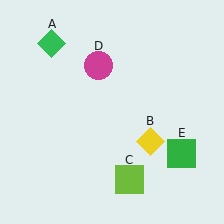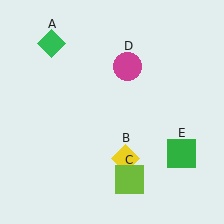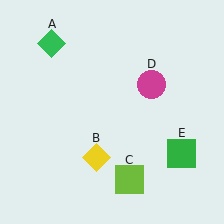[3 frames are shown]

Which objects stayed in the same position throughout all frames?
Green diamond (object A) and lime square (object C) and green square (object E) remained stationary.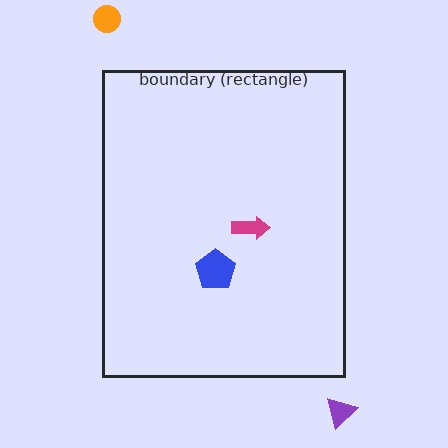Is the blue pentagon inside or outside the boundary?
Inside.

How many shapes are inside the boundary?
2 inside, 2 outside.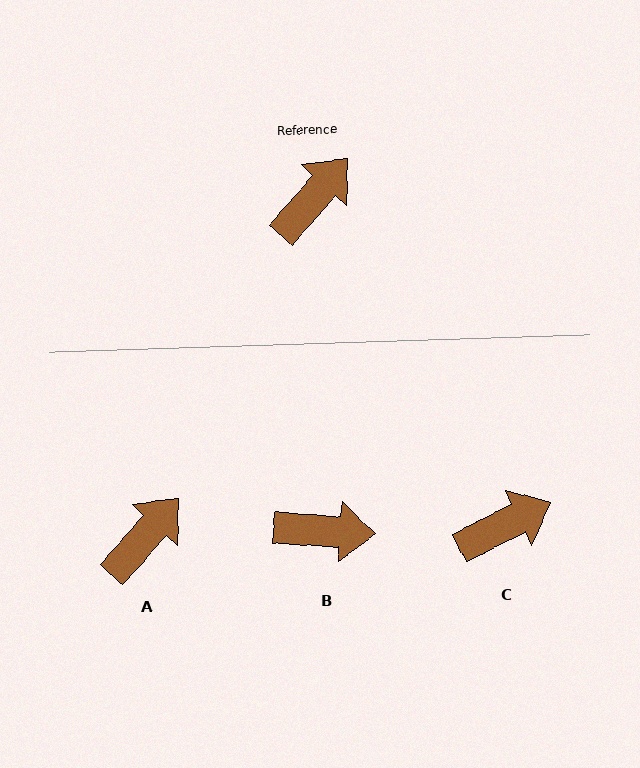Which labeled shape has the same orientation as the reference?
A.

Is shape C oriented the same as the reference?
No, it is off by about 22 degrees.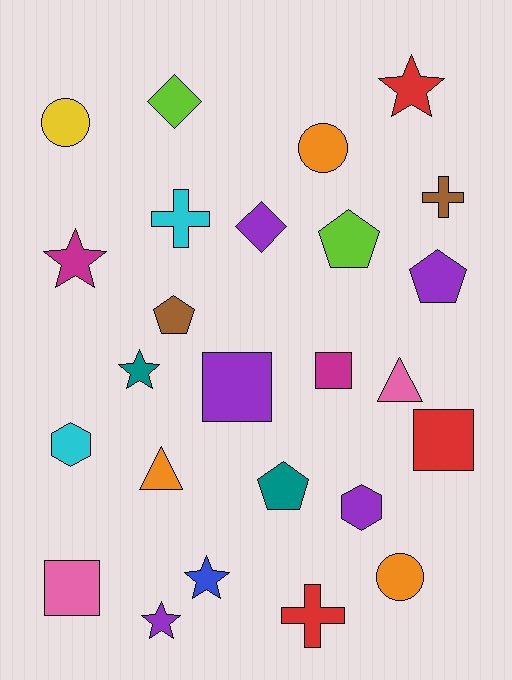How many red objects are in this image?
There are 3 red objects.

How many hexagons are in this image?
There are 2 hexagons.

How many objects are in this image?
There are 25 objects.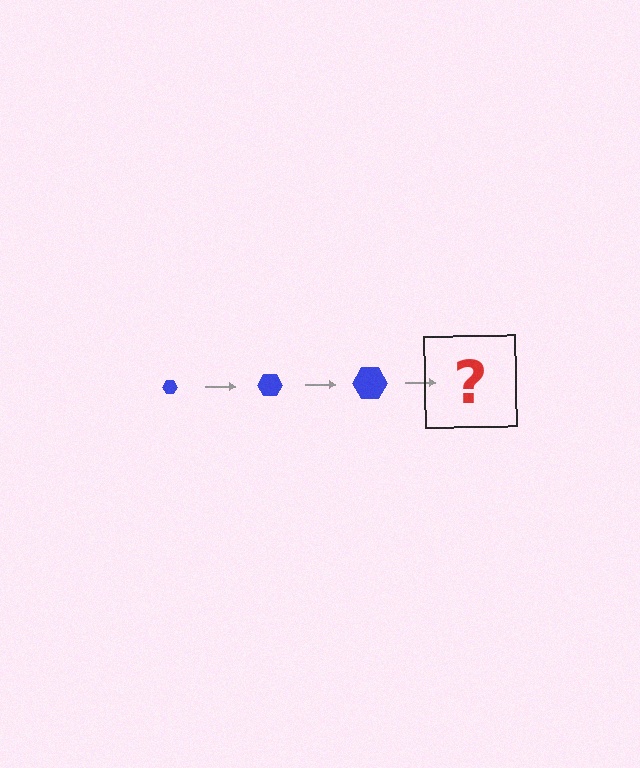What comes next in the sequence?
The next element should be a blue hexagon, larger than the previous one.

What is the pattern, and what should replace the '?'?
The pattern is that the hexagon gets progressively larger each step. The '?' should be a blue hexagon, larger than the previous one.